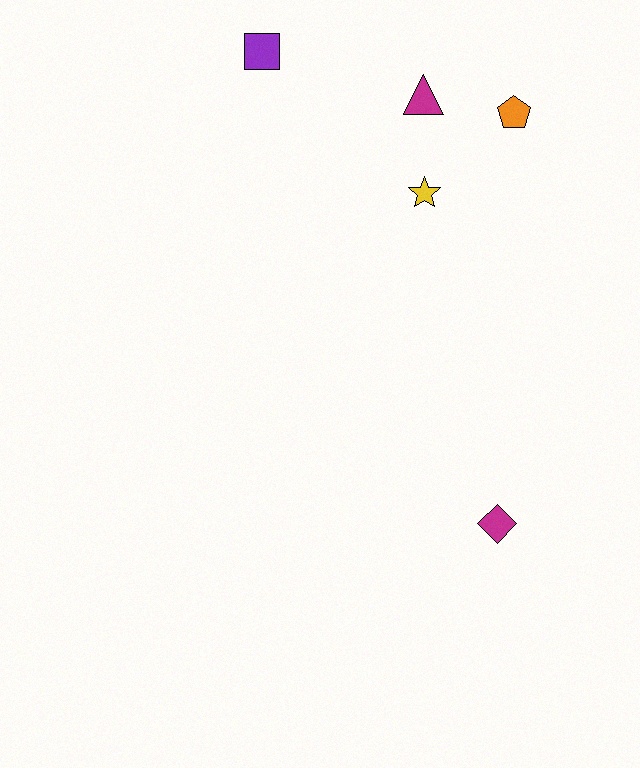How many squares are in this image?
There is 1 square.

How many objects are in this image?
There are 5 objects.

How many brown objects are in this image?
There are no brown objects.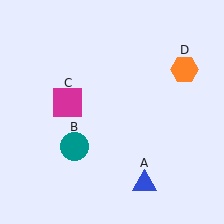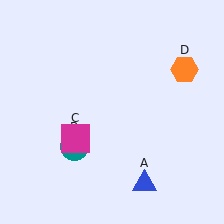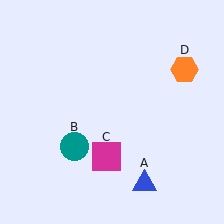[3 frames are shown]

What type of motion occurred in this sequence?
The magenta square (object C) rotated counterclockwise around the center of the scene.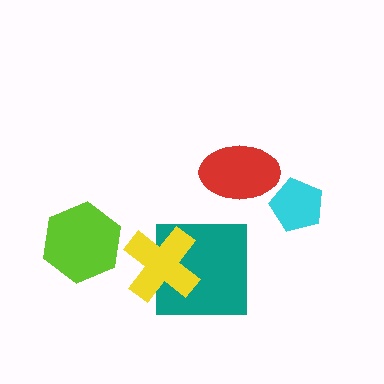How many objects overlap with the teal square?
1 object overlaps with the teal square.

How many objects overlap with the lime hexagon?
0 objects overlap with the lime hexagon.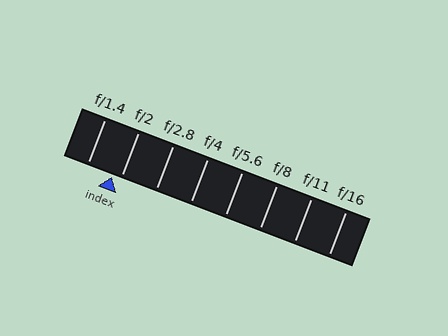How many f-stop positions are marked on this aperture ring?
There are 8 f-stop positions marked.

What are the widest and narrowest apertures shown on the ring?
The widest aperture shown is f/1.4 and the narrowest is f/16.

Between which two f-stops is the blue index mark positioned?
The index mark is between f/1.4 and f/2.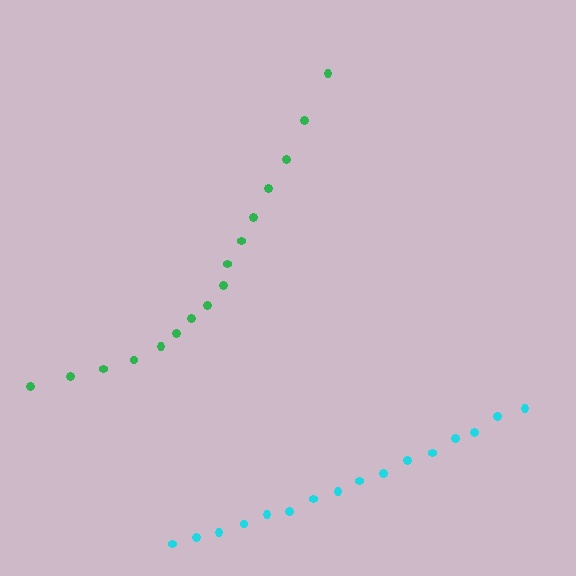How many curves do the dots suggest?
There are 2 distinct paths.